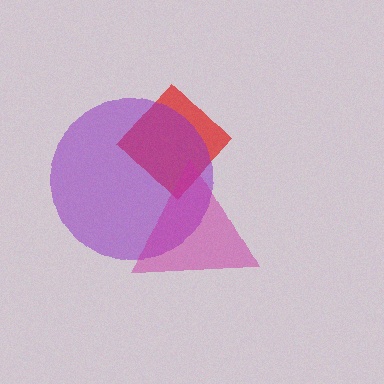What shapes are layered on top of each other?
The layered shapes are: a red diamond, a purple circle, a magenta triangle.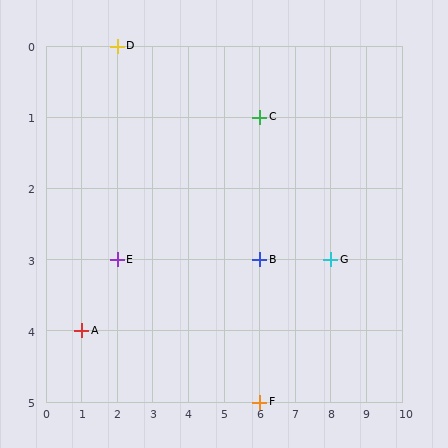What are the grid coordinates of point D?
Point D is at grid coordinates (2, 0).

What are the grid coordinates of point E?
Point E is at grid coordinates (2, 3).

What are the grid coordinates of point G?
Point G is at grid coordinates (8, 3).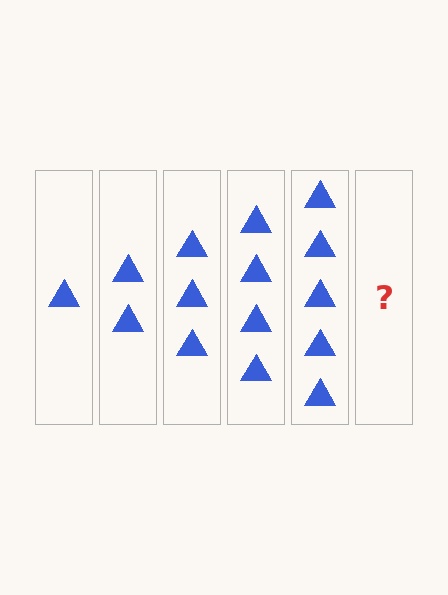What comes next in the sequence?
The next element should be 6 triangles.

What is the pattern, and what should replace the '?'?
The pattern is that each step adds one more triangle. The '?' should be 6 triangles.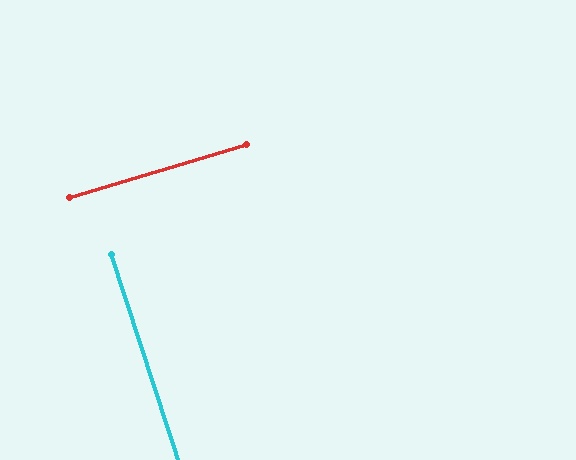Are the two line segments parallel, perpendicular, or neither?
Perpendicular — they meet at approximately 89°.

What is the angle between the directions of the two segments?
Approximately 89 degrees.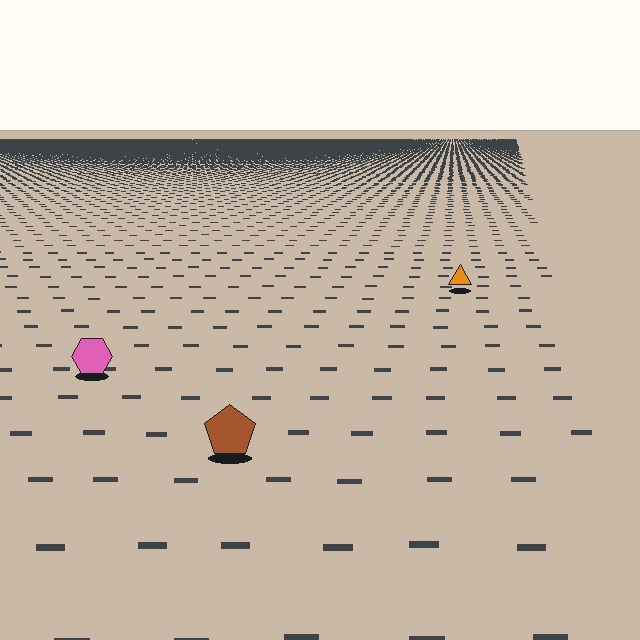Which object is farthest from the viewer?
The orange triangle is farthest from the viewer. It appears smaller and the ground texture around it is denser.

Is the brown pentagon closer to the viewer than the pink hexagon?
Yes. The brown pentagon is closer — you can tell from the texture gradient: the ground texture is coarser near it.